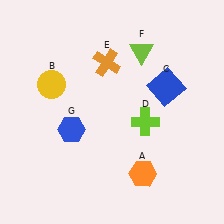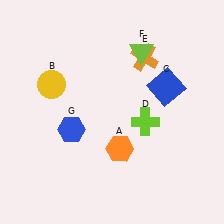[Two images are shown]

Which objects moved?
The objects that moved are: the orange hexagon (A), the orange cross (E).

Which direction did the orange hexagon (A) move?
The orange hexagon (A) moved up.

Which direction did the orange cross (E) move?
The orange cross (E) moved right.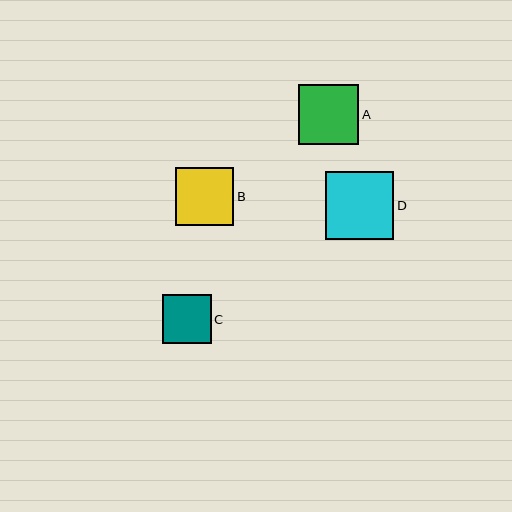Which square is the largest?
Square D is the largest with a size of approximately 68 pixels.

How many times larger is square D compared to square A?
Square D is approximately 1.1 times the size of square A.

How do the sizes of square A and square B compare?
Square A and square B are approximately the same size.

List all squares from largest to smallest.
From largest to smallest: D, A, B, C.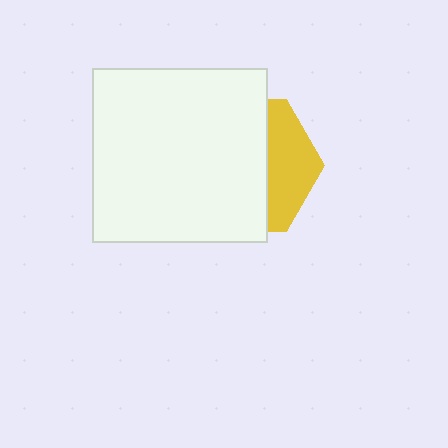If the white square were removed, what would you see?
You would see the complete yellow hexagon.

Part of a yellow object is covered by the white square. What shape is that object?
It is a hexagon.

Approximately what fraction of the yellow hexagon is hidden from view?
Roughly 67% of the yellow hexagon is hidden behind the white square.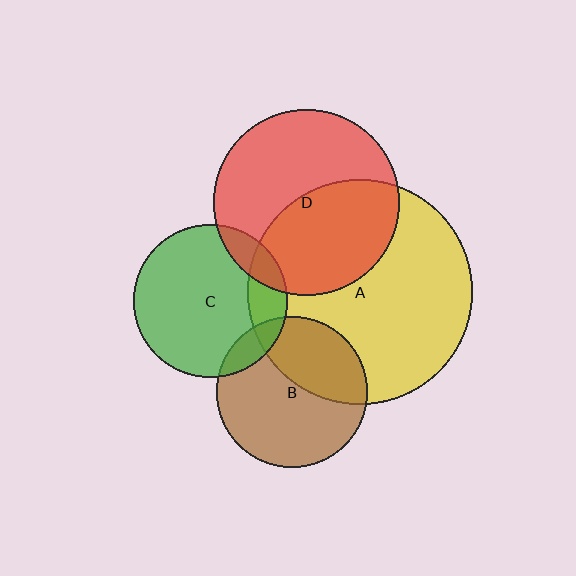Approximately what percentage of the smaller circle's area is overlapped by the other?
Approximately 10%.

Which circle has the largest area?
Circle A (yellow).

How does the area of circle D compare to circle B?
Approximately 1.5 times.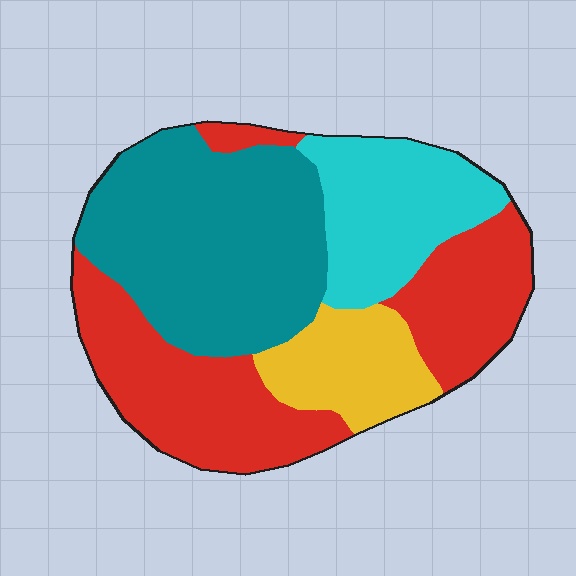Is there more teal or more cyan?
Teal.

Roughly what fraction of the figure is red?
Red covers about 35% of the figure.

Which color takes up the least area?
Yellow, at roughly 10%.